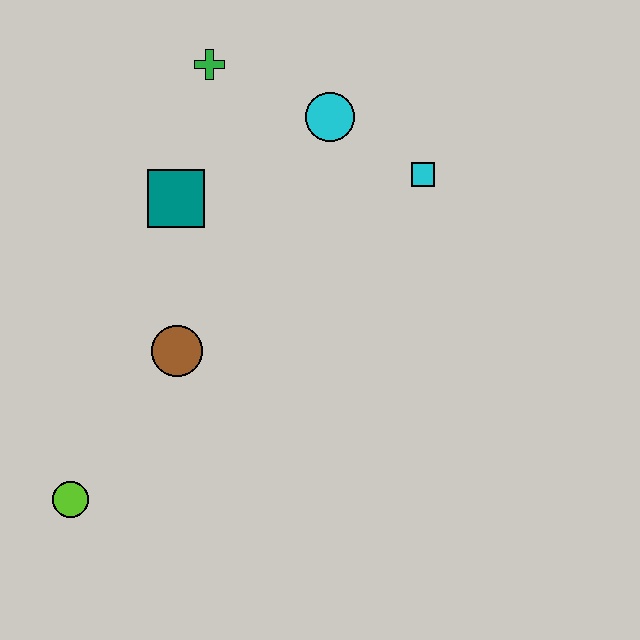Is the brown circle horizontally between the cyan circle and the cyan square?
No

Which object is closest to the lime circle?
The brown circle is closest to the lime circle.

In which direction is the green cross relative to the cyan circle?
The green cross is to the left of the cyan circle.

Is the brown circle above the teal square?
No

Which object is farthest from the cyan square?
The lime circle is farthest from the cyan square.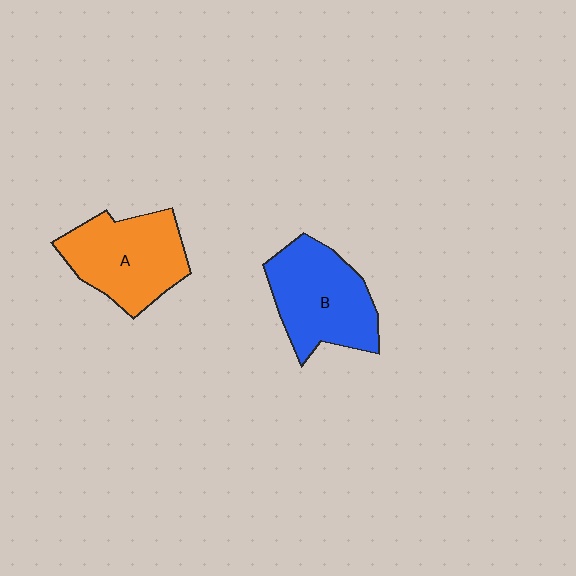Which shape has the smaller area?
Shape A (orange).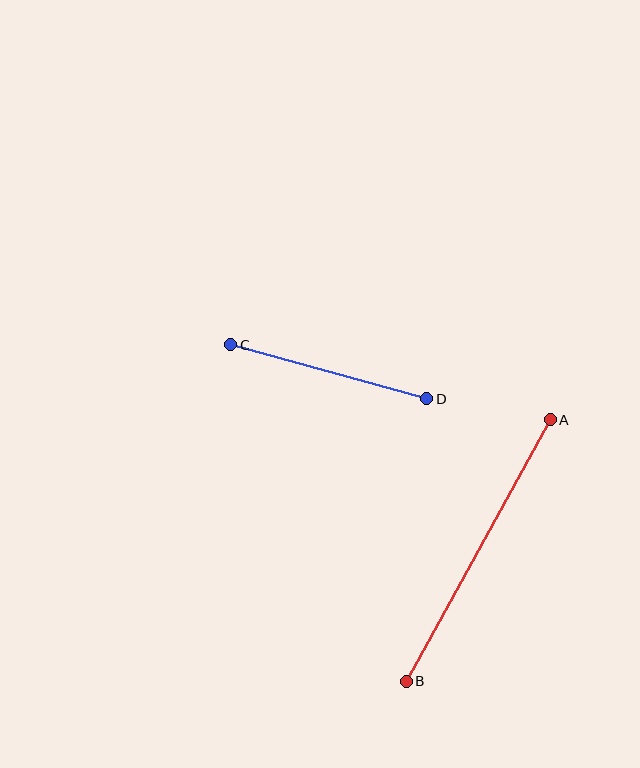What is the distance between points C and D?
The distance is approximately 203 pixels.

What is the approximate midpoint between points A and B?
The midpoint is at approximately (478, 550) pixels.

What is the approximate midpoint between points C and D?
The midpoint is at approximately (329, 372) pixels.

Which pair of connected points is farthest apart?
Points A and B are farthest apart.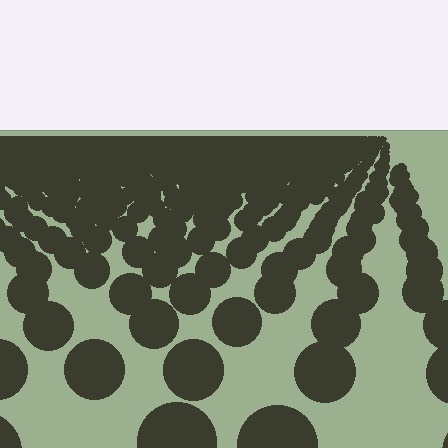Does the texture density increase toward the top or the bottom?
Density increases toward the top.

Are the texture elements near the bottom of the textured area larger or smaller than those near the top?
Larger. Near the bottom, elements are closer to the viewer and appear at a bigger on-screen size.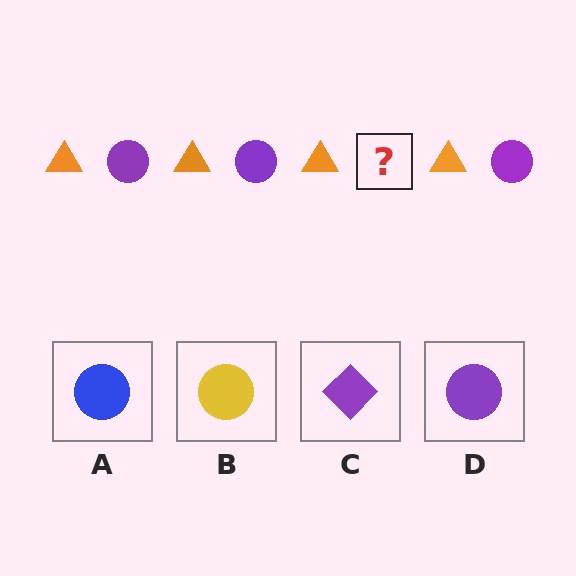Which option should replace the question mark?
Option D.